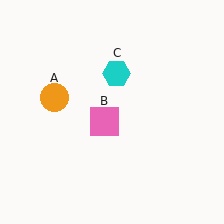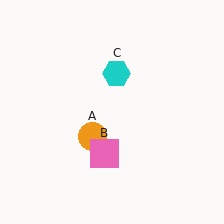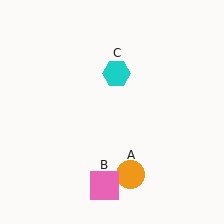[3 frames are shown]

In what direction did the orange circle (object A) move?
The orange circle (object A) moved down and to the right.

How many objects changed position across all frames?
2 objects changed position: orange circle (object A), pink square (object B).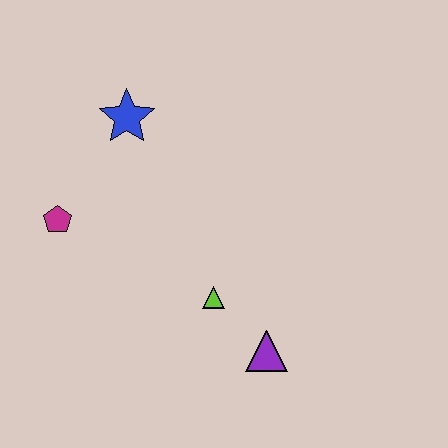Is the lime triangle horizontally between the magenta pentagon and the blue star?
No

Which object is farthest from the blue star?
The purple triangle is farthest from the blue star.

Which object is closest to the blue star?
The magenta pentagon is closest to the blue star.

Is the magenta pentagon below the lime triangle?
No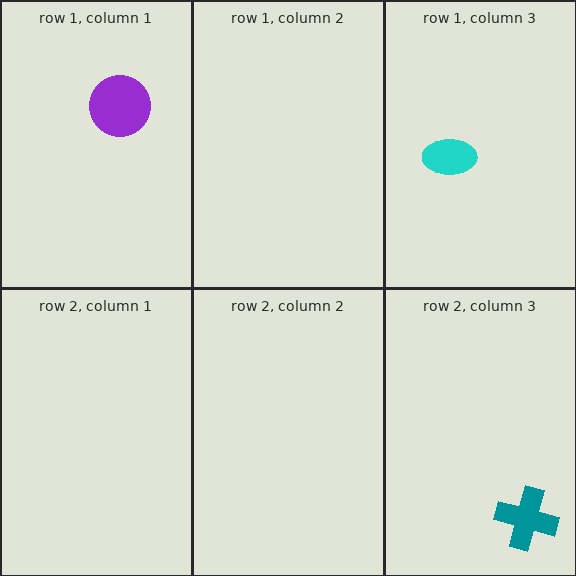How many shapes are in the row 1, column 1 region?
1.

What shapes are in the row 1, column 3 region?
The cyan ellipse.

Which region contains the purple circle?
The row 1, column 1 region.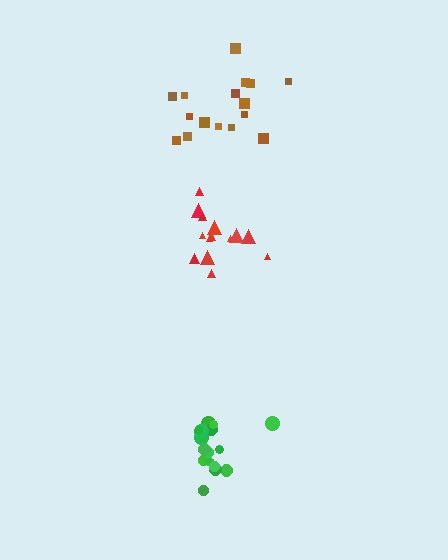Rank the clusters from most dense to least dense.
green, red, brown.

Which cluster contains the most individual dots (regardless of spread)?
Green (16).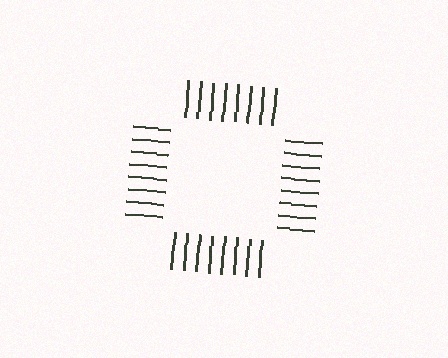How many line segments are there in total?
32 — 8 along each of the 4 edges.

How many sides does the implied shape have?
4 sides — the line-ends trace a square.